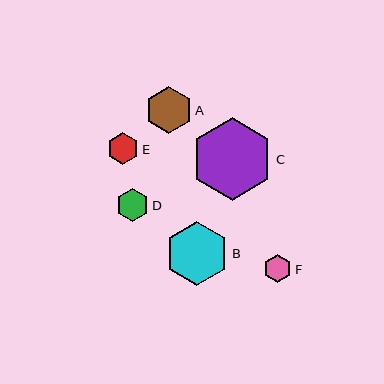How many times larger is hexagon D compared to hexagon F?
Hexagon D is approximately 1.2 times the size of hexagon F.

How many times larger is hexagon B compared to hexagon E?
Hexagon B is approximately 2.0 times the size of hexagon E.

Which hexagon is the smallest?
Hexagon F is the smallest with a size of approximately 28 pixels.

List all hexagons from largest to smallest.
From largest to smallest: C, B, A, D, E, F.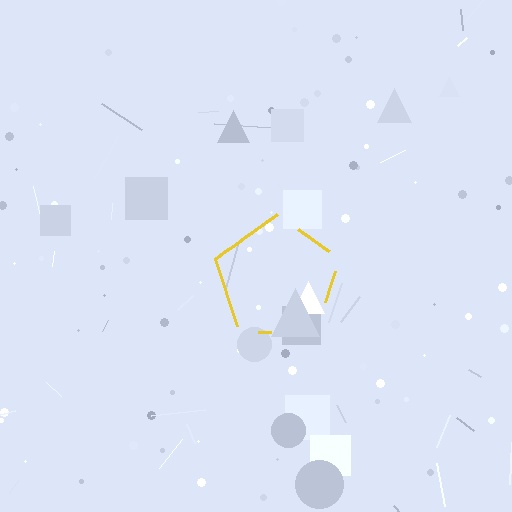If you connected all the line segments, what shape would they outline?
They would outline a pentagon.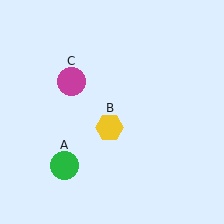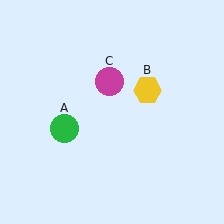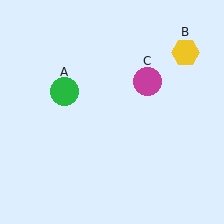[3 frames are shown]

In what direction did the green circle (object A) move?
The green circle (object A) moved up.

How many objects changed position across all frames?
3 objects changed position: green circle (object A), yellow hexagon (object B), magenta circle (object C).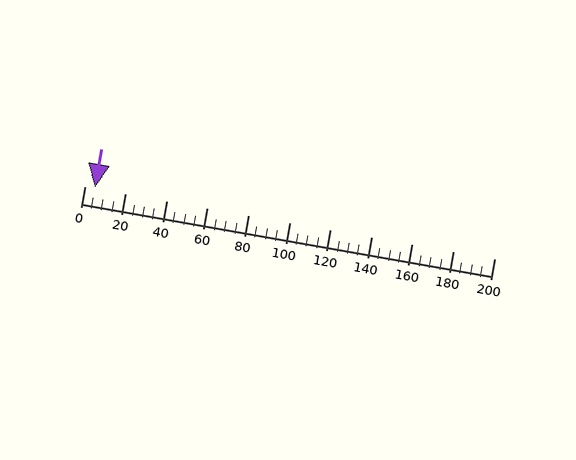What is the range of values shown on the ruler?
The ruler shows values from 0 to 200.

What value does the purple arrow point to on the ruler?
The purple arrow points to approximately 5.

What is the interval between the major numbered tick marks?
The major tick marks are spaced 20 units apart.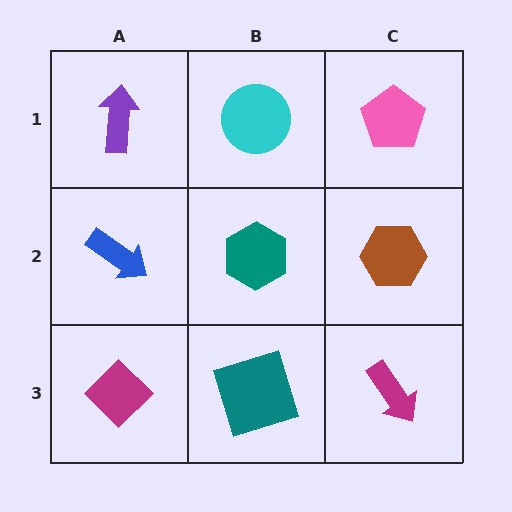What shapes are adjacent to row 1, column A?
A blue arrow (row 2, column A), a cyan circle (row 1, column B).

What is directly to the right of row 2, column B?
A brown hexagon.